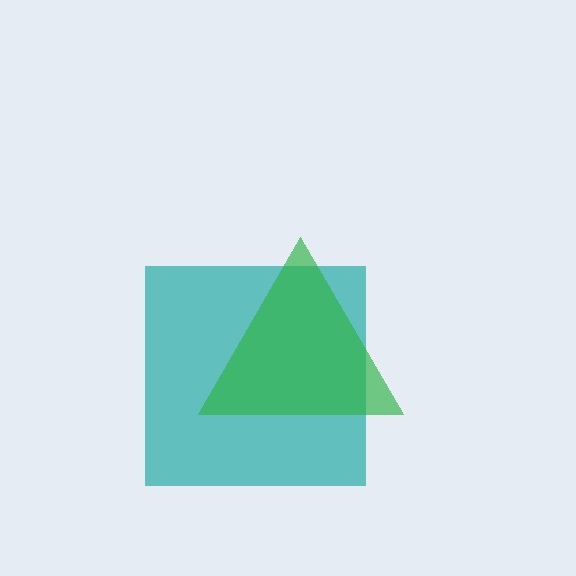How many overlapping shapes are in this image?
There are 2 overlapping shapes in the image.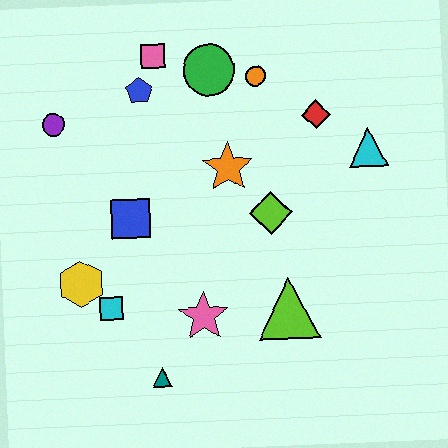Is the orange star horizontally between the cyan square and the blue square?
No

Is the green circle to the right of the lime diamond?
No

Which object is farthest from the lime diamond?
The purple circle is farthest from the lime diamond.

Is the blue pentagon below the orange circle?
Yes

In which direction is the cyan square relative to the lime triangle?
The cyan square is to the left of the lime triangle.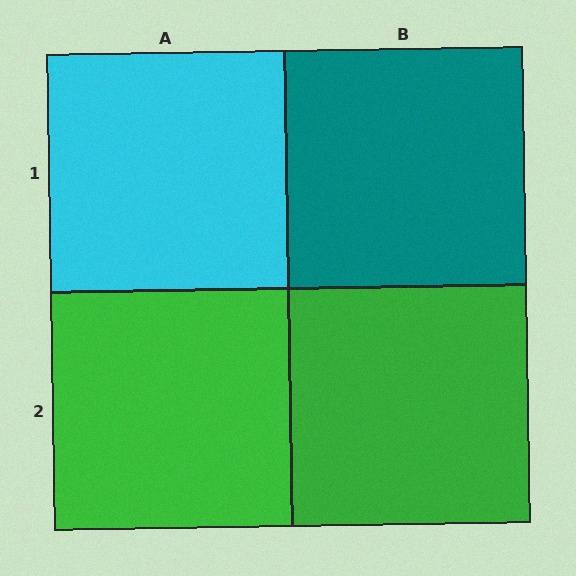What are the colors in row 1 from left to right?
Cyan, teal.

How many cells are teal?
1 cell is teal.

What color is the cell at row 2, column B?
Green.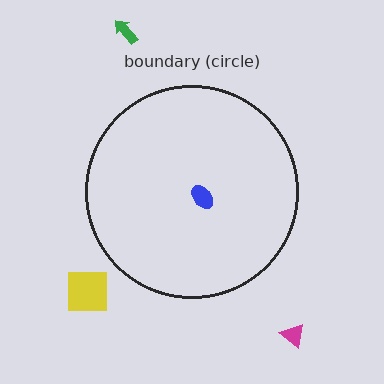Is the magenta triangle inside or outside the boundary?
Outside.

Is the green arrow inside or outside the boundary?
Outside.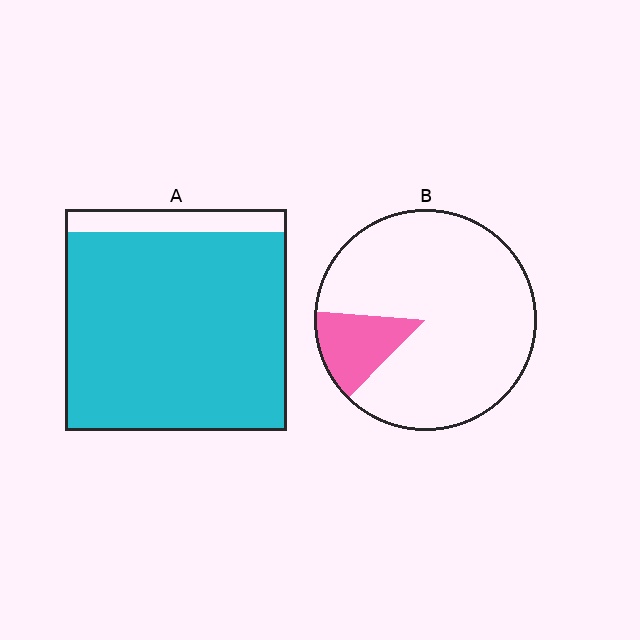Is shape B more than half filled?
No.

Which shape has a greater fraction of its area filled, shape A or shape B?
Shape A.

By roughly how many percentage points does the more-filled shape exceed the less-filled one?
By roughly 75 percentage points (A over B).